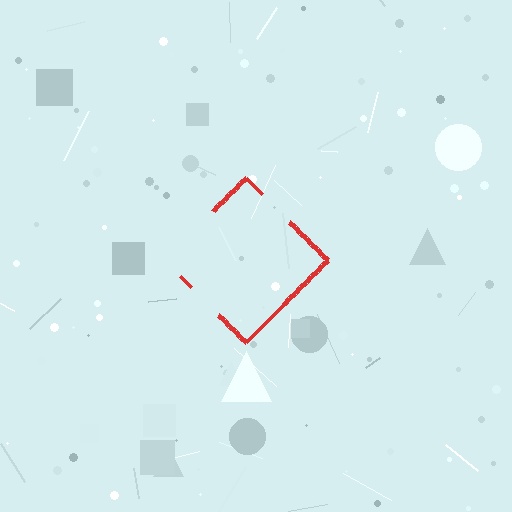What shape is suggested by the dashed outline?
The dashed outline suggests a diamond.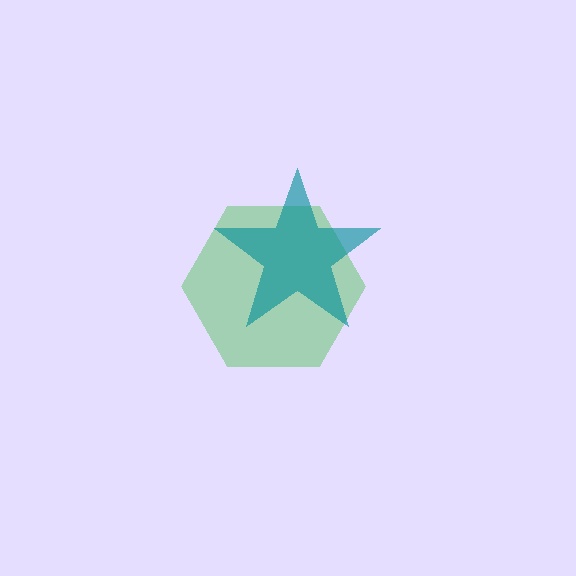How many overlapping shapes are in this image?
There are 2 overlapping shapes in the image.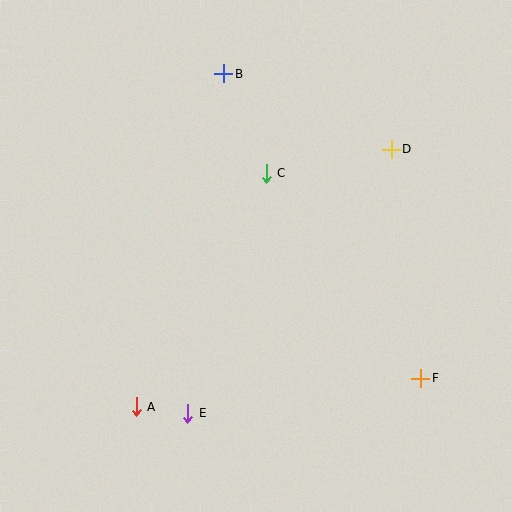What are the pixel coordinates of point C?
Point C is at (266, 173).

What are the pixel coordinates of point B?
Point B is at (224, 74).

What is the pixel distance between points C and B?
The distance between C and B is 108 pixels.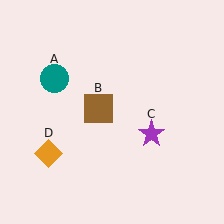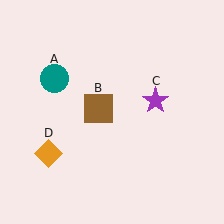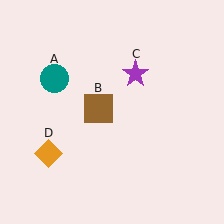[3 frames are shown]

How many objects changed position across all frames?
1 object changed position: purple star (object C).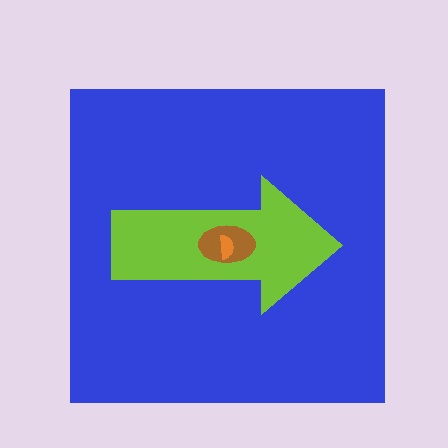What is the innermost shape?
The orange semicircle.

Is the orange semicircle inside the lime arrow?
Yes.